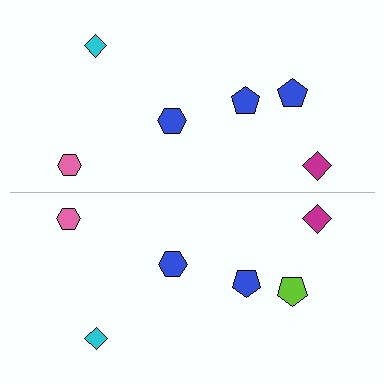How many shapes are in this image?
There are 12 shapes in this image.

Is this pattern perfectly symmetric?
No, the pattern is not perfectly symmetric. The lime pentagon on the bottom side breaks the symmetry — its mirror counterpart is blue.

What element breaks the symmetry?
The lime pentagon on the bottom side breaks the symmetry — its mirror counterpart is blue.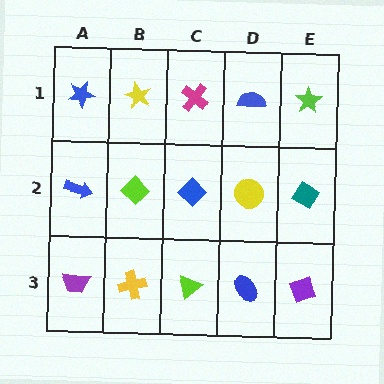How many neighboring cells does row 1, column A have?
2.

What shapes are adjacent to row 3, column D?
A yellow circle (row 2, column D), a lime triangle (row 3, column C), a purple diamond (row 3, column E).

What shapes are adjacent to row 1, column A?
A blue arrow (row 2, column A), a yellow star (row 1, column B).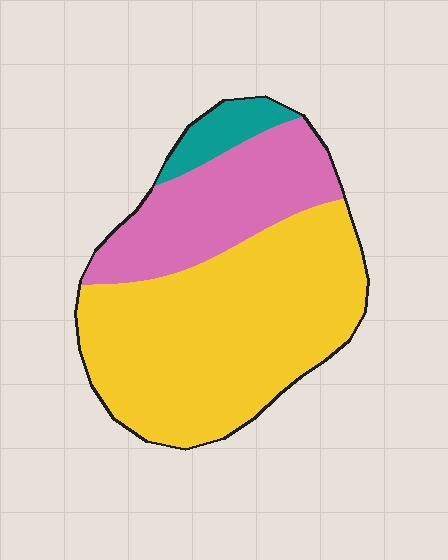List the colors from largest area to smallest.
From largest to smallest: yellow, pink, teal.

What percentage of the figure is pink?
Pink covers around 30% of the figure.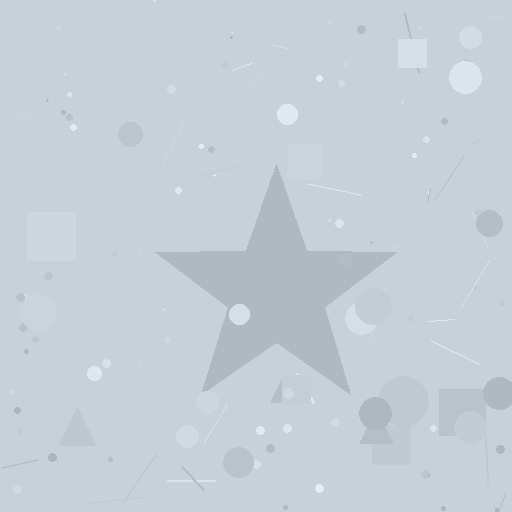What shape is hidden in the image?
A star is hidden in the image.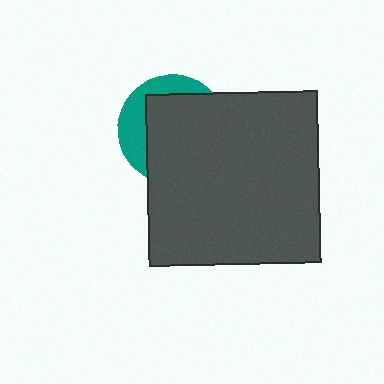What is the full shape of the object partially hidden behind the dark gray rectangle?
The partially hidden object is a teal circle.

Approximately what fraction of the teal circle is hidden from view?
Roughly 69% of the teal circle is hidden behind the dark gray rectangle.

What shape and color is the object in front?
The object in front is a dark gray rectangle.